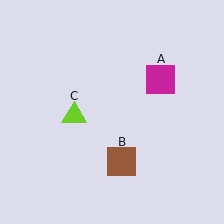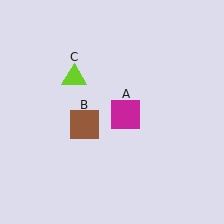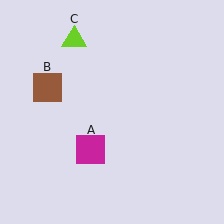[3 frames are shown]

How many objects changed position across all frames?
3 objects changed position: magenta square (object A), brown square (object B), lime triangle (object C).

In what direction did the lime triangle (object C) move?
The lime triangle (object C) moved up.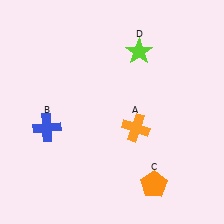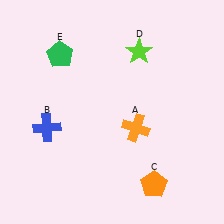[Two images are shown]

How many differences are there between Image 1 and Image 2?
There is 1 difference between the two images.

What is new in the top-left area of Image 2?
A green pentagon (E) was added in the top-left area of Image 2.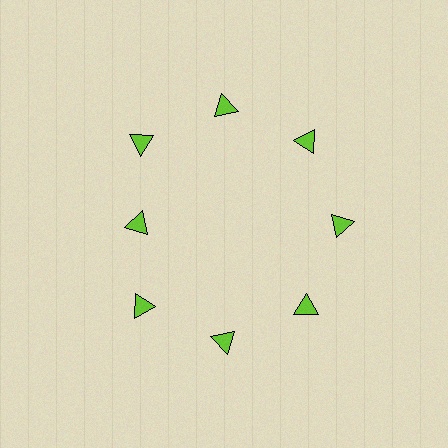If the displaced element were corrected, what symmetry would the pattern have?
It would have 8-fold rotational symmetry — the pattern would map onto itself every 45 degrees.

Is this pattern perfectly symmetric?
No. The 8 lime triangles are arranged in a ring, but one element near the 9 o'clock position is pulled inward toward the center, breaking the 8-fold rotational symmetry.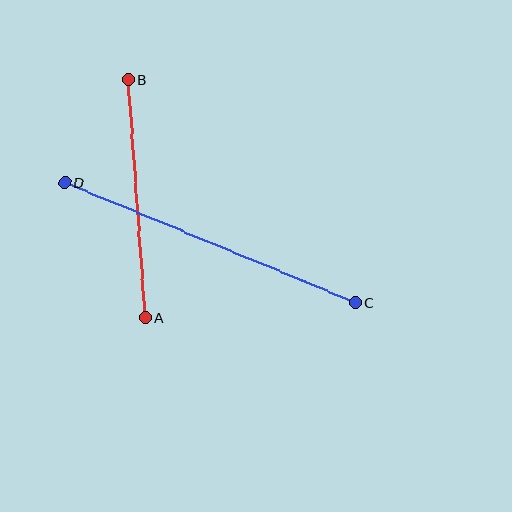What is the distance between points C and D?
The distance is approximately 314 pixels.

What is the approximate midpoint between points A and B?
The midpoint is at approximately (136, 199) pixels.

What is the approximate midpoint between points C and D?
The midpoint is at approximately (210, 243) pixels.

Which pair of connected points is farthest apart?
Points C and D are farthest apart.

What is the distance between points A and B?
The distance is approximately 238 pixels.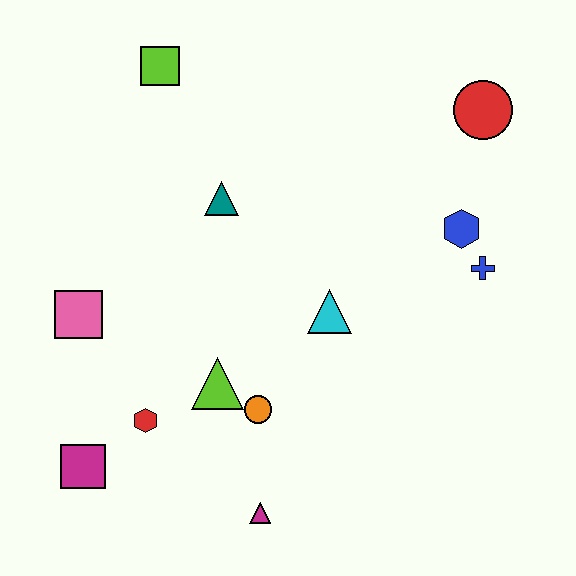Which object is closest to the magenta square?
The red hexagon is closest to the magenta square.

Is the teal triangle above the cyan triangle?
Yes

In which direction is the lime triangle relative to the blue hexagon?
The lime triangle is to the left of the blue hexagon.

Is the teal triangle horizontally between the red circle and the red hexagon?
Yes